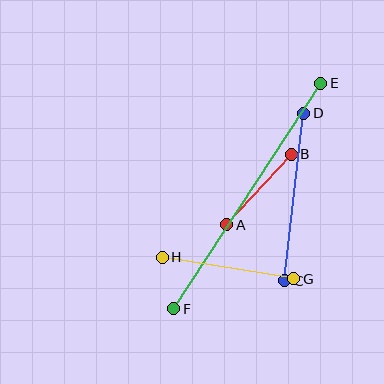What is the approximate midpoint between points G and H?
The midpoint is at approximately (228, 268) pixels.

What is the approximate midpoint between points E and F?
The midpoint is at approximately (247, 196) pixels.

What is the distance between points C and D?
The distance is approximately 168 pixels.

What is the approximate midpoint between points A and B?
The midpoint is at approximately (259, 190) pixels.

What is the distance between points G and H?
The distance is approximately 133 pixels.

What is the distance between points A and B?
The distance is approximately 95 pixels.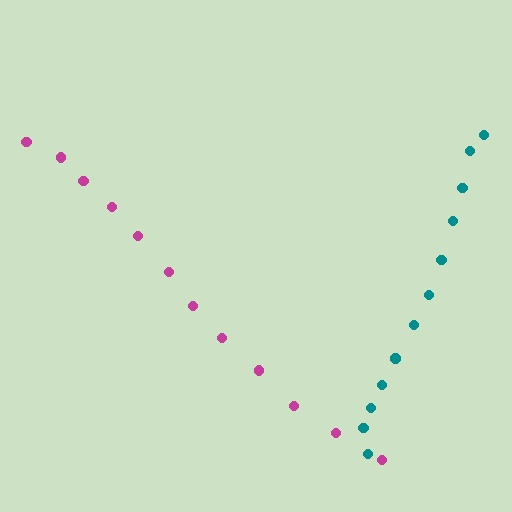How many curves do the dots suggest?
There are 2 distinct paths.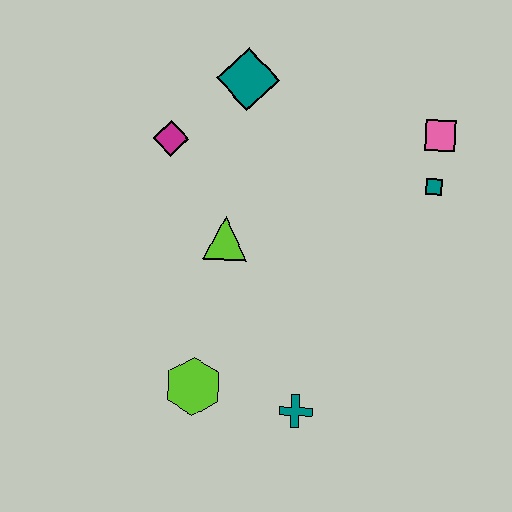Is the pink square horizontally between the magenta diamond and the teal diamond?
No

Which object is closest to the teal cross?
The lime hexagon is closest to the teal cross.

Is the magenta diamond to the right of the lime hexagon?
No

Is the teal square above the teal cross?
Yes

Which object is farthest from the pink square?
The lime hexagon is farthest from the pink square.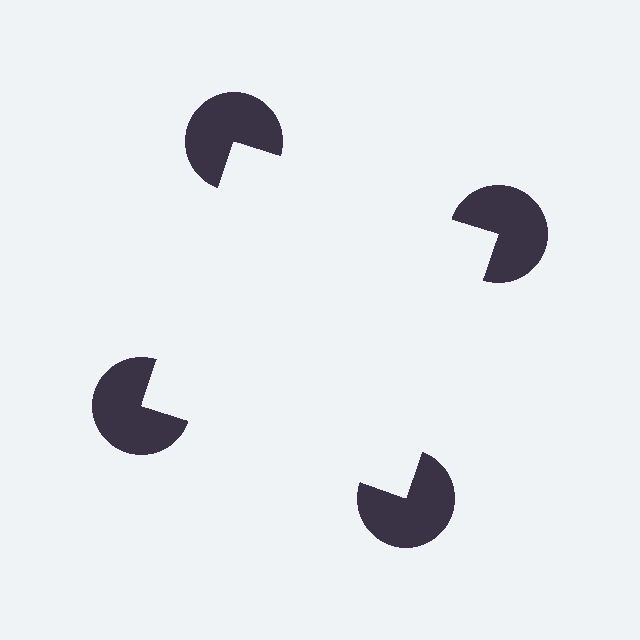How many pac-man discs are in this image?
There are 4 — one at each vertex of the illusory square.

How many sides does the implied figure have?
4 sides.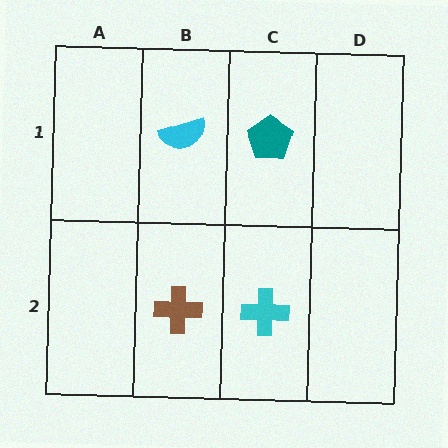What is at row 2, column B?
A brown cross.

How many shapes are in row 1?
2 shapes.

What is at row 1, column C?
A teal pentagon.